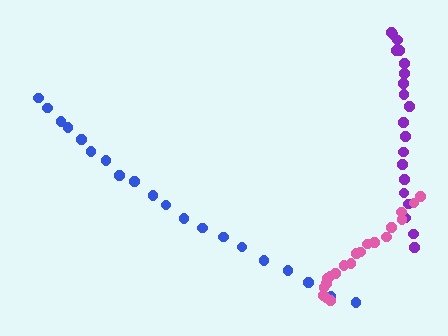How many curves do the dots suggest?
There are 3 distinct paths.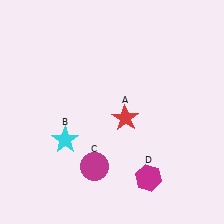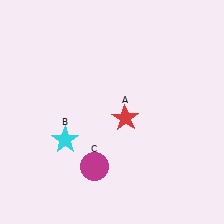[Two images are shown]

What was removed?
The magenta hexagon (D) was removed in Image 2.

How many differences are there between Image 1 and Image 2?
There is 1 difference between the two images.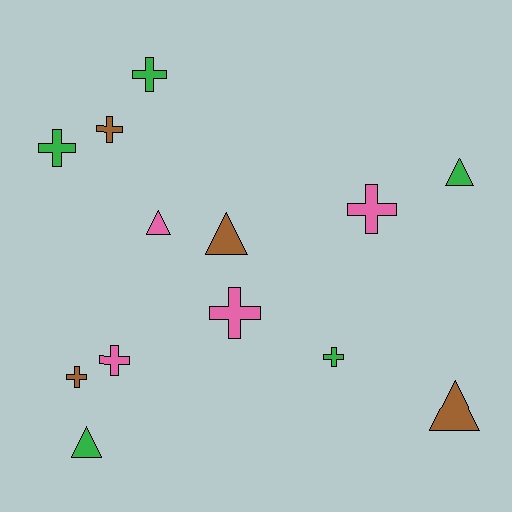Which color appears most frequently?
Green, with 5 objects.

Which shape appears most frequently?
Cross, with 8 objects.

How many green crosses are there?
There are 3 green crosses.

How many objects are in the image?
There are 13 objects.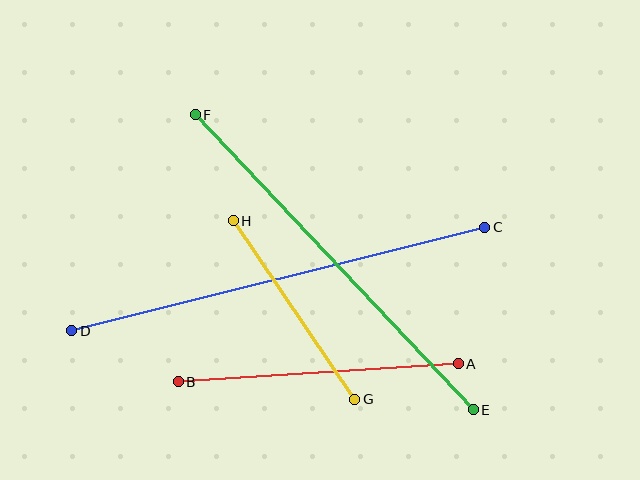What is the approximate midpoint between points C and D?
The midpoint is at approximately (278, 279) pixels.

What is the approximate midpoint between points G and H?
The midpoint is at approximately (294, 310) pixels.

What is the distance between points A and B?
The distance is approximately 280 pixels.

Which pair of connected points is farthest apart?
Points C and D are farthest apart.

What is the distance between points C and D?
The distance is approximately 426 pixels.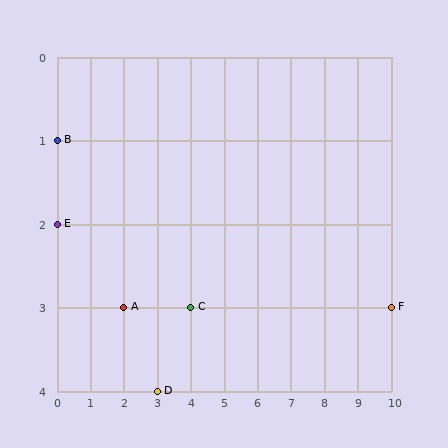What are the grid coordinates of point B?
Point B is at grid coordinates (0, 1).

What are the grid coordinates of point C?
Point C is at grid coordinates (4, 3).